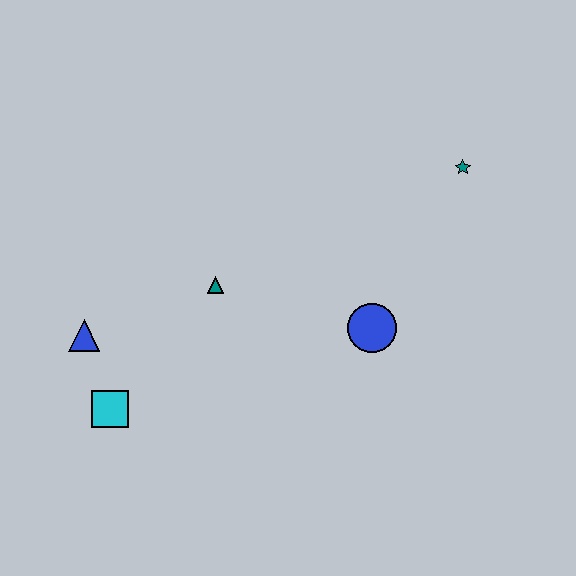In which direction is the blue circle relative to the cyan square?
The blue circle is to the right of the cyan square.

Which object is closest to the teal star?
The blue circle is closest to the teal star.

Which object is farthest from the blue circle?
The blue triangle is farthest from the blue circle.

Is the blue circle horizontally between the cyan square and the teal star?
Yes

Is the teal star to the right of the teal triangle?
Yes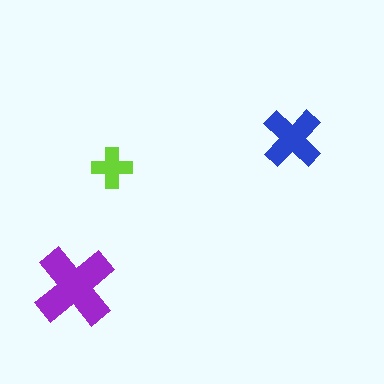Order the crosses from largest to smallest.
the purple one, the blue one, the lime one.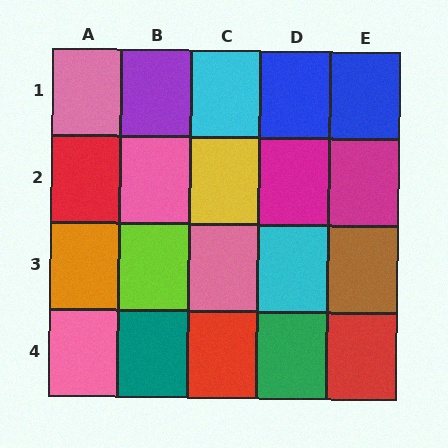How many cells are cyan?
2 cells are cyan.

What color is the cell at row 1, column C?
Cyan.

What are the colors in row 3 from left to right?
Orange, lime, pink, cyan, brown.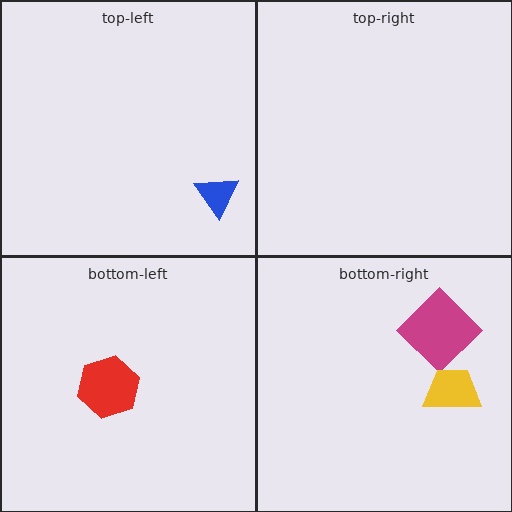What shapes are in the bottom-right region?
The magenta diamond, the yellow trapezoid.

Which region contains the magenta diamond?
The bottom-right region.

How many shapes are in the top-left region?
1.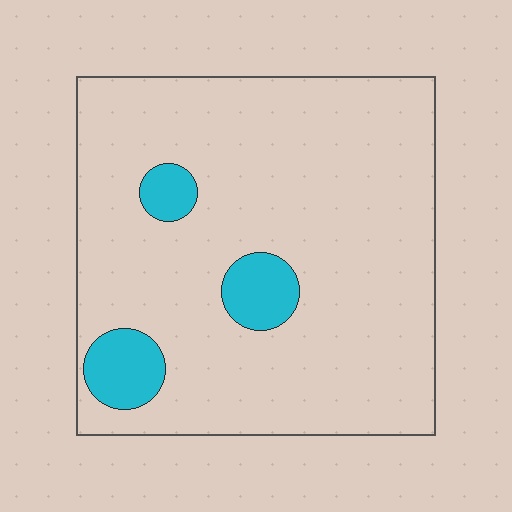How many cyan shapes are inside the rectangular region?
3.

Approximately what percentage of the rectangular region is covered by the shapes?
Approximately 10%.